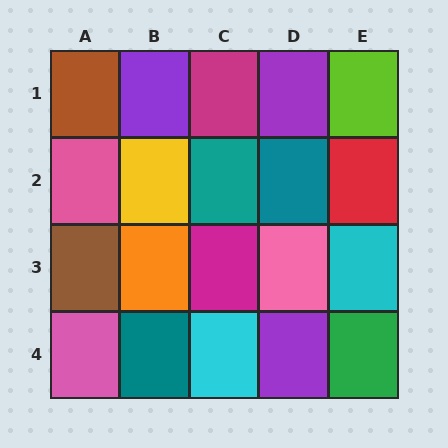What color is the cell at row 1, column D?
Purple.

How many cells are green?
1 cell is green.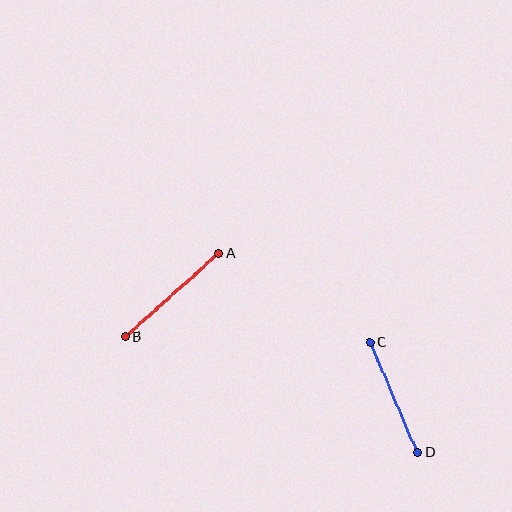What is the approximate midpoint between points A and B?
The midpoint is at approximately (172, 295) pixels.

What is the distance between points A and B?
The distance is approximately 125 pixels.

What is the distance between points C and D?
The distance is approximately 120 pixels.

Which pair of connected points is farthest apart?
Points A and B are farthest apart.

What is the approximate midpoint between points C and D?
The midpoint is at approximately (394, 398) pixels.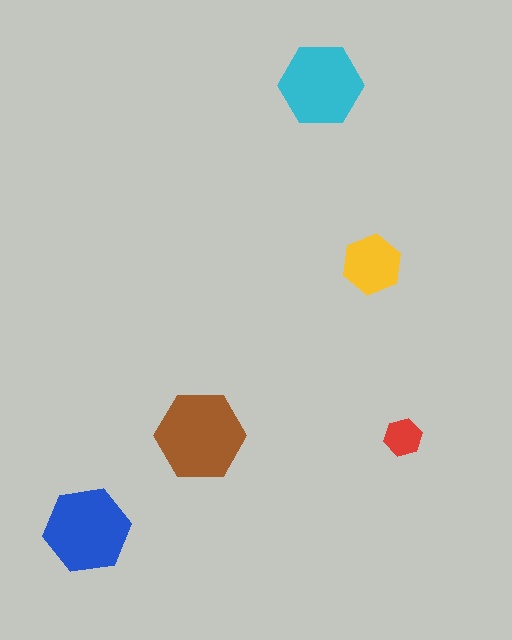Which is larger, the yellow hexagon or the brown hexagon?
The brown one.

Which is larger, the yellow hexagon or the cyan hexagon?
The cyan one.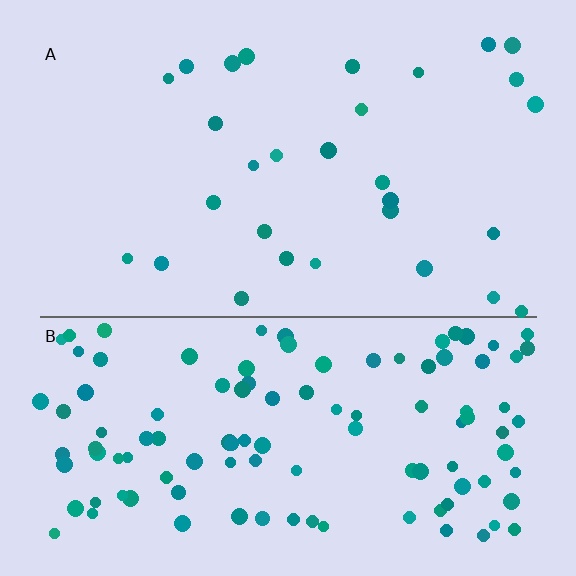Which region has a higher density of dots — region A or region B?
B (the bottom).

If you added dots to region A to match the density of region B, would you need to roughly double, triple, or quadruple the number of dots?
Approximately quadruple.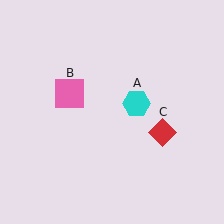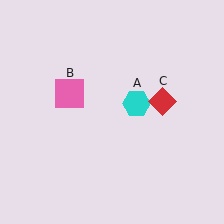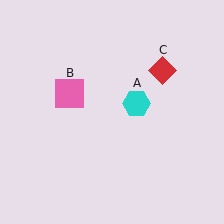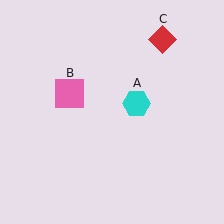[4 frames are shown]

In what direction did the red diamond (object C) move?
The red diamond (object C) moved up.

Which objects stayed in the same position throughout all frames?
Cyan hexagon (object A) and pink square (object B) remained stationary.